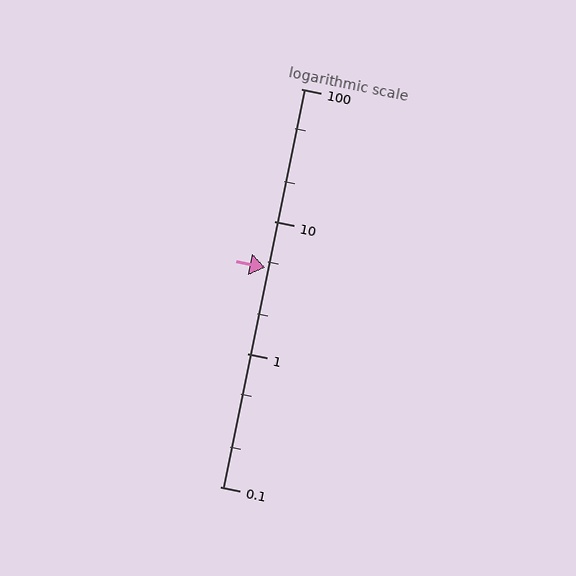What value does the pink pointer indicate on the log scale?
The pointer indicates approximately 4.5.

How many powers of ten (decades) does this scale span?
The scale spans 3 decades, from 0.1 to 100.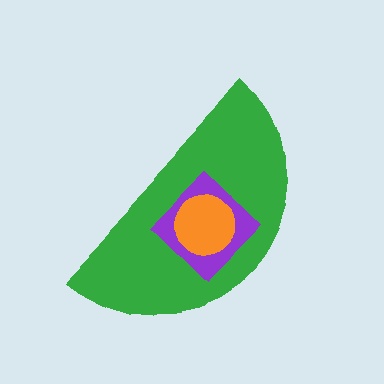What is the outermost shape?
The green semicircle.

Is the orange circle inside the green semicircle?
Yes.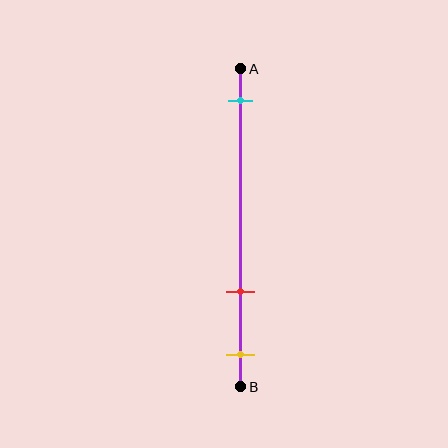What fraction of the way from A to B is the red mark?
The red mark is approximately 70% (0.7) of the way from A to B.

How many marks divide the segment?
There are 3 marks dividing the segment.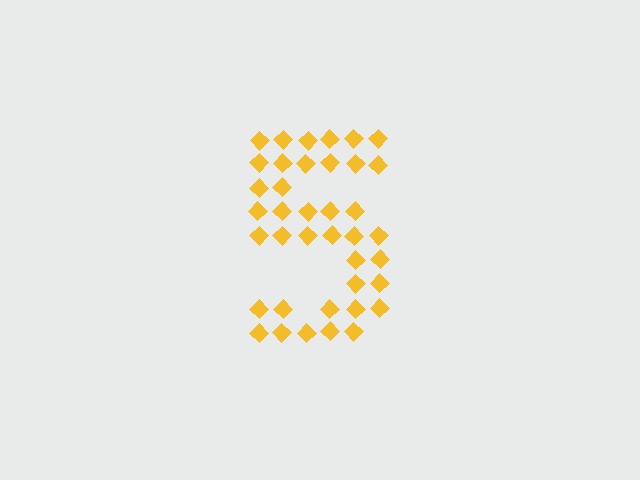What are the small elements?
The small elements are diamonds.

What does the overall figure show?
The overall figure shows the digit 5.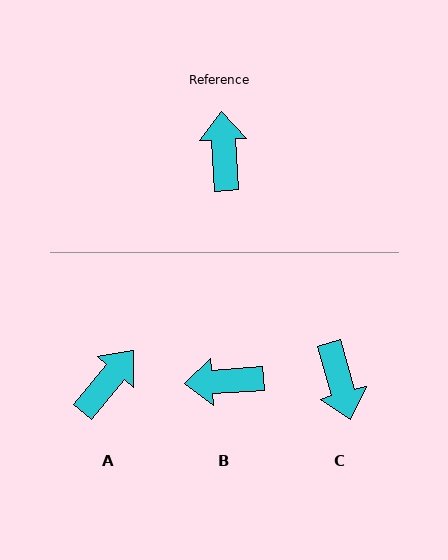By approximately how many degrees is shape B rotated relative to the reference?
Approximately 91 degrees counter-clockwise.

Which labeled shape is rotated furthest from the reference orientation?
C, about 167 degrees away.